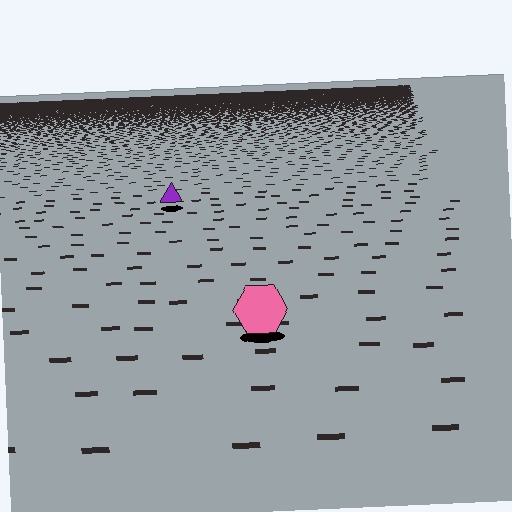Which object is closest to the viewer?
The pink hexagon is closest. The texture marks near it are larger and more spread out.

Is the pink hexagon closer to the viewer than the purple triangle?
Yes. The pink hexagon is closer — you can tell from the texture gradient: the ground texture is coarser near it.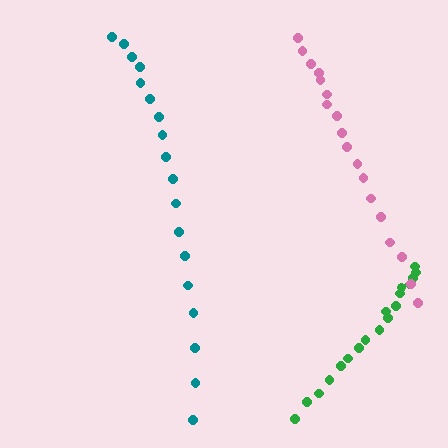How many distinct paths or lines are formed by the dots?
There are 3 distinct paths.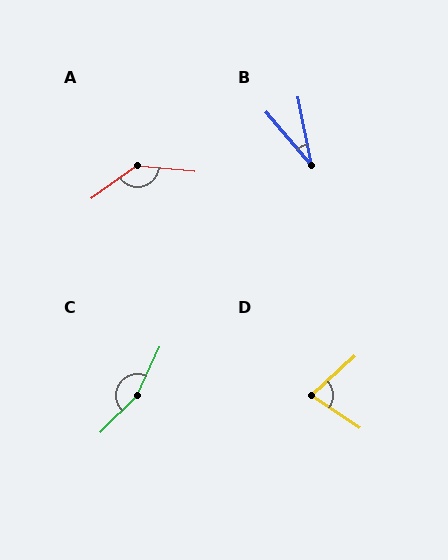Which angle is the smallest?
B, at approximately 30 degrees.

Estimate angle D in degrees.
Approximately 77 degrees.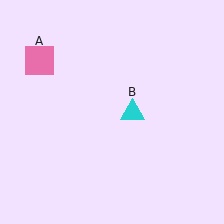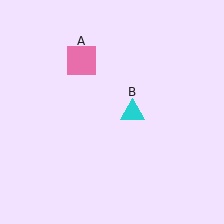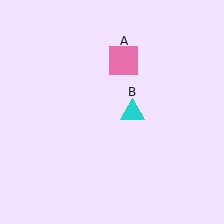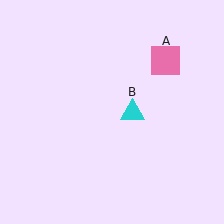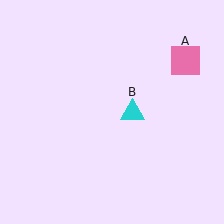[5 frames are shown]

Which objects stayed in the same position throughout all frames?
Cyan triangle (object B) remained stationary.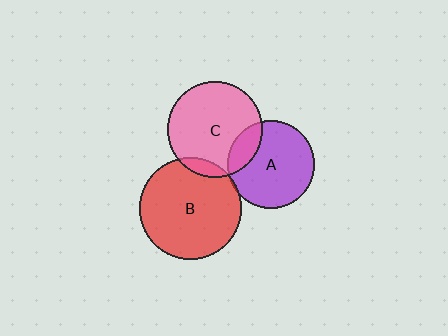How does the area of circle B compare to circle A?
Approximately 1.4 times.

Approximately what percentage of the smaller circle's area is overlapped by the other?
Approximately 20%.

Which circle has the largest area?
Circle B (red).